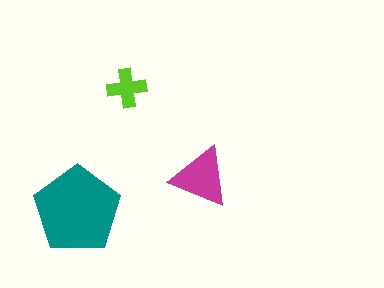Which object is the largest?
The teal pentagon.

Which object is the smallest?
The lime cross.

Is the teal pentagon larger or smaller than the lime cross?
Larger.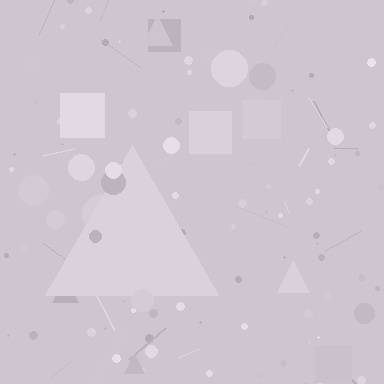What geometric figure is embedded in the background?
A triangle is embedded in the background.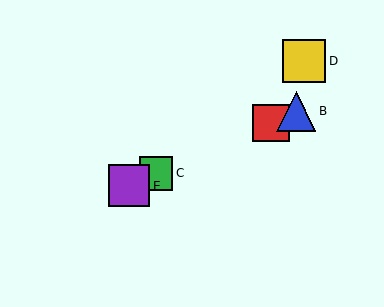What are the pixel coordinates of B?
Object B is at (296, 111).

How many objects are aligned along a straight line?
4 objects (A, B, C, E) are aligned along a straight line.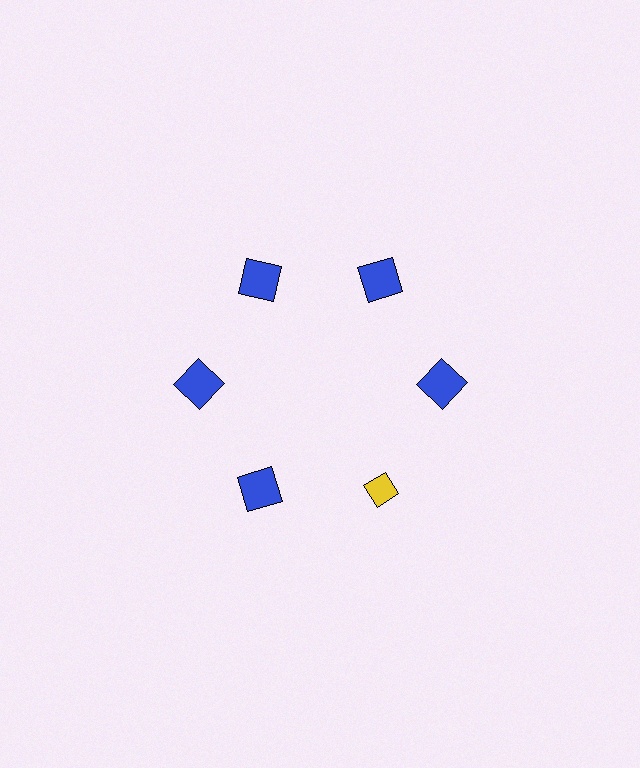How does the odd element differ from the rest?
It differs in both color (yellow instead of blue) and shape (diamond instead of square).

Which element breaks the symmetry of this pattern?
The yellow diamond at roughly the 5 o'clock position breaks the symmetry. All other shapes are blue squares.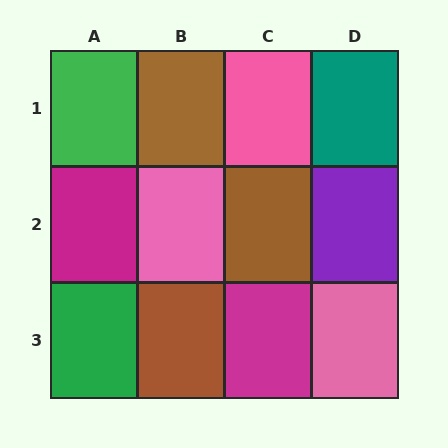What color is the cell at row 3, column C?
Magenta.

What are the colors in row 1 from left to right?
Green, brown, pink, teal.